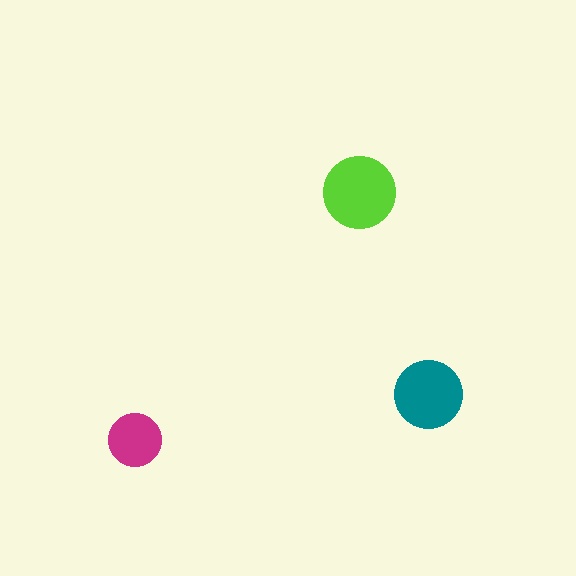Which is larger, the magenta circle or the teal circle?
The teal one.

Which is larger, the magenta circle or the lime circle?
The lime one.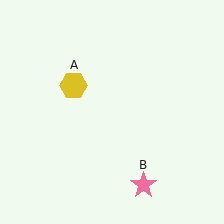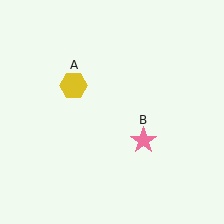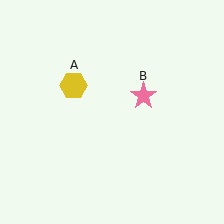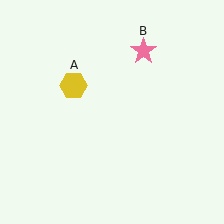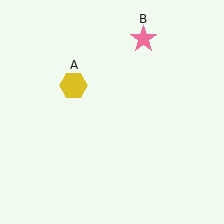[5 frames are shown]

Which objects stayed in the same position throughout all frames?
Yellow hexagon (object A) remained stationary.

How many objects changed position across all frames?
1 object changed position: pink star (object B).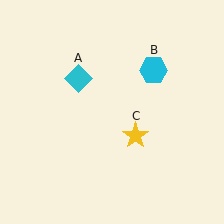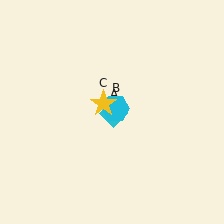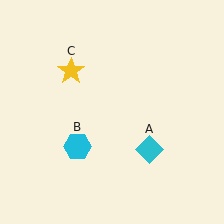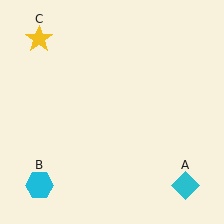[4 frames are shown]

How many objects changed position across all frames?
3 objects changed position: cyan diamond (object A), cyan hexagon (object B), yellow star (object C).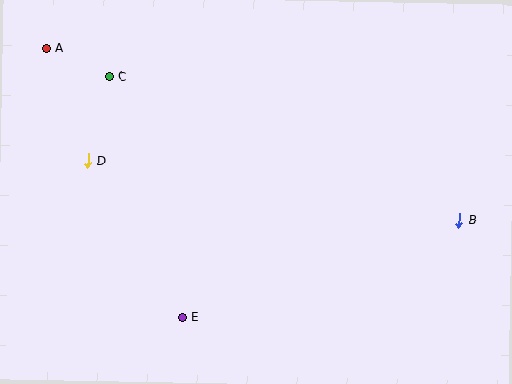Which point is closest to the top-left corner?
Point A is closest to the top-left corner.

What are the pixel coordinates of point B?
Point B is at (459, 220).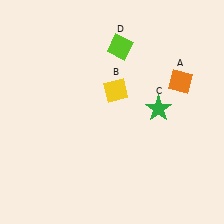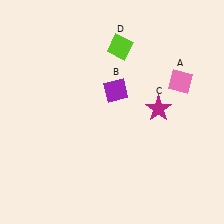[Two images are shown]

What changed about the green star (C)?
In Image 1, C is green. In Image 2, it changed to magenta.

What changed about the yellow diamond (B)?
In Image 1, B is yellow. In Image 2, it changed to purple.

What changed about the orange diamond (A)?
In Image 1, A is orange. In Image 2, it changed to pink.